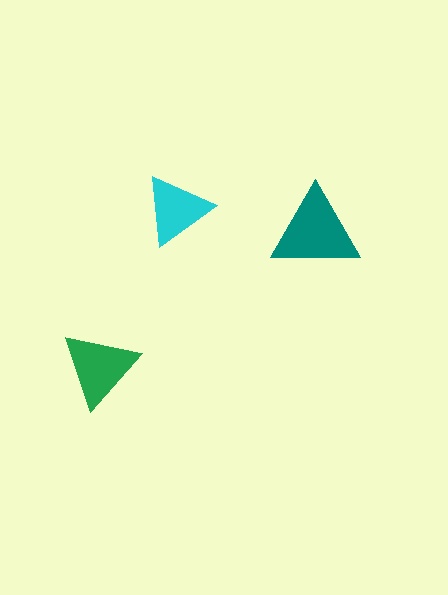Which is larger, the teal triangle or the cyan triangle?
The teal one.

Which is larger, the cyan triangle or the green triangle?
The green one.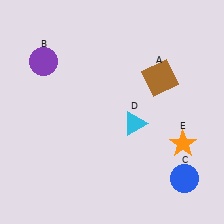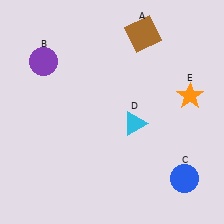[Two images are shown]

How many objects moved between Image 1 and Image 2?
2 objects moved between the two images.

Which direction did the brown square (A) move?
The brown square (A) moved up.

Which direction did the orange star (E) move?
The orange star (E) moved up.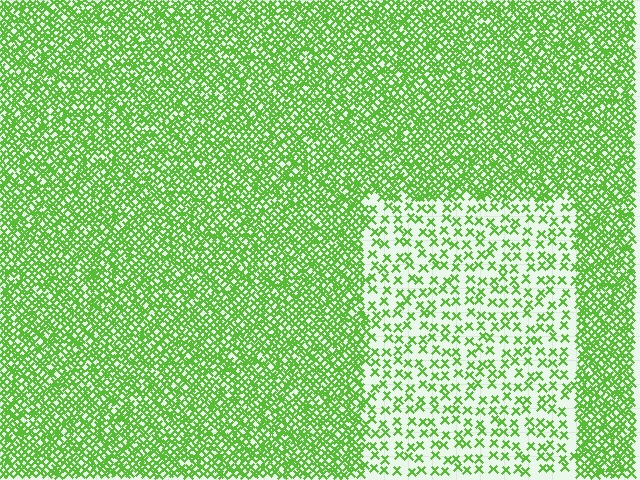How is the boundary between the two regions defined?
The boundary is defined by a change in element density (approximately 2.8x ratio). All elements are the same color, size, and shape.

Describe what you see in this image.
The image contains small lime elements arranged at two different densities. A rectangle-shaped region is visible where the elements are less densely packed than the surrounding area.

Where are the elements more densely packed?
The elements are more densely packed outside the rectangle boundary.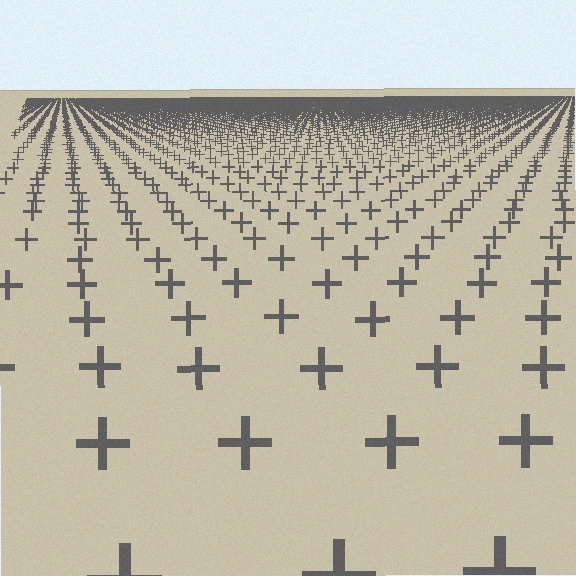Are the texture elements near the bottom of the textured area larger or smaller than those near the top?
Larger. Near the bottom, elements are closer to the viewer and appear at a bigger on-screen size.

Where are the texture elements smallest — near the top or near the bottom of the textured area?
Near the top.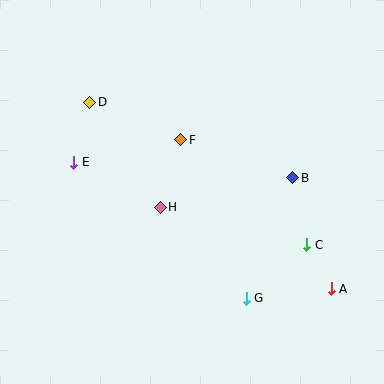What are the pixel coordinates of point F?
Point F is at (181, 140).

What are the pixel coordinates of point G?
Point G is at (246, 298).